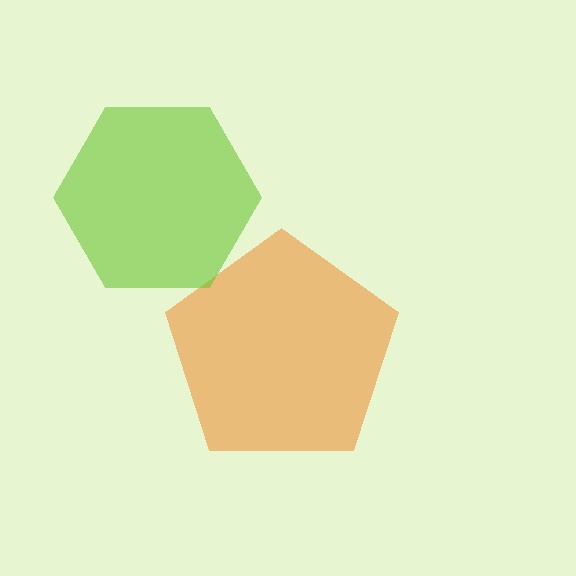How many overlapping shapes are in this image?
There are 2 overlapping shapes in the image.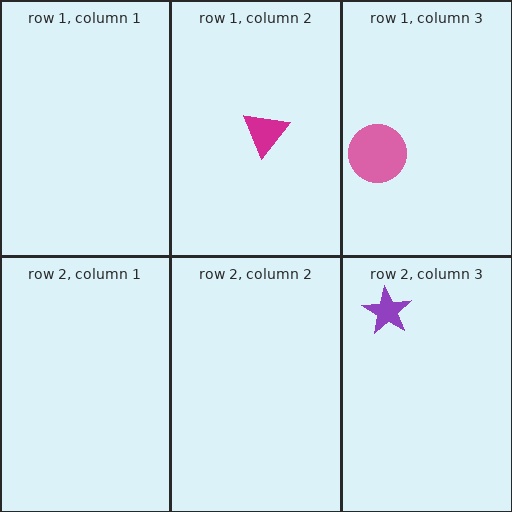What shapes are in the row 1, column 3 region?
The pink circle.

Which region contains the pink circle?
The row 1, column 3 region.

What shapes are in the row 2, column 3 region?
The purple star.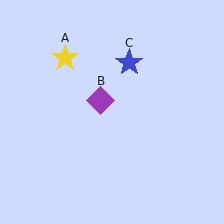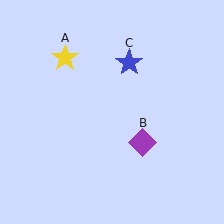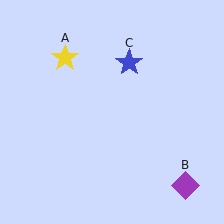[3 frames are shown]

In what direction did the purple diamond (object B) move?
The purple diamond (object B) moved down and to the right.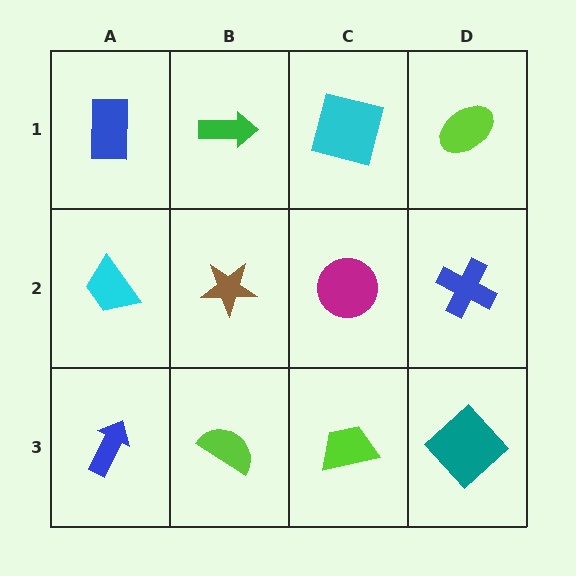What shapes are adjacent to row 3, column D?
A blue cross (row 2, column D), a lime trapezoid (row 3, column C).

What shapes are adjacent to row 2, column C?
A cyan square (row 1, column C), a lime trapezoid (row 3, column C), a brown star (row 2, column B), a blue cross (row 2, column D).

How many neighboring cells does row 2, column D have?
3.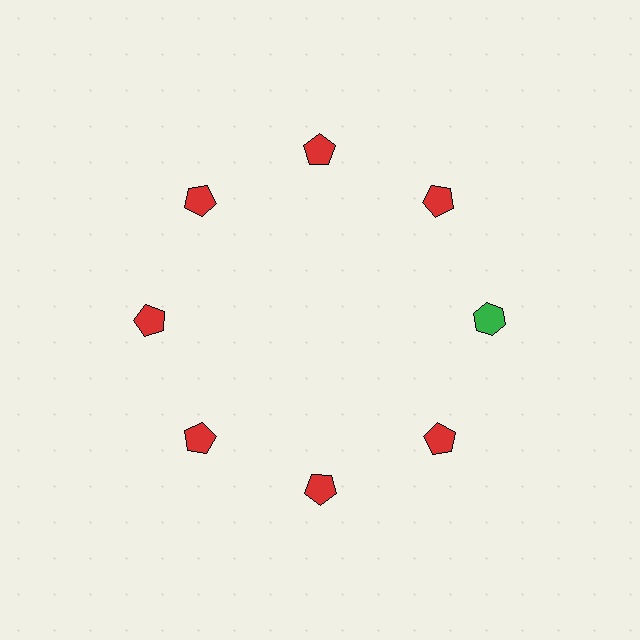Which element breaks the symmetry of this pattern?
The green hexagon at roughly the 3 o'clock position breaks the symmetry. All other shapes are red pentagons.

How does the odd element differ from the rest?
It differs in both color (green instead of red) and shape (hexagon instead of pentagon).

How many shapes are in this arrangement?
There are 8 shapes arranged in a ring pattern.